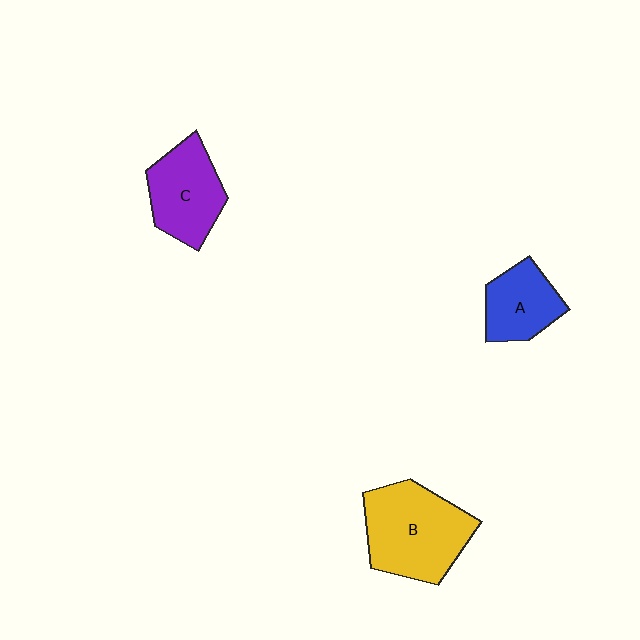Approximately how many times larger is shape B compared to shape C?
Approximately 1.4 times.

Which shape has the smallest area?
Shape A (blue).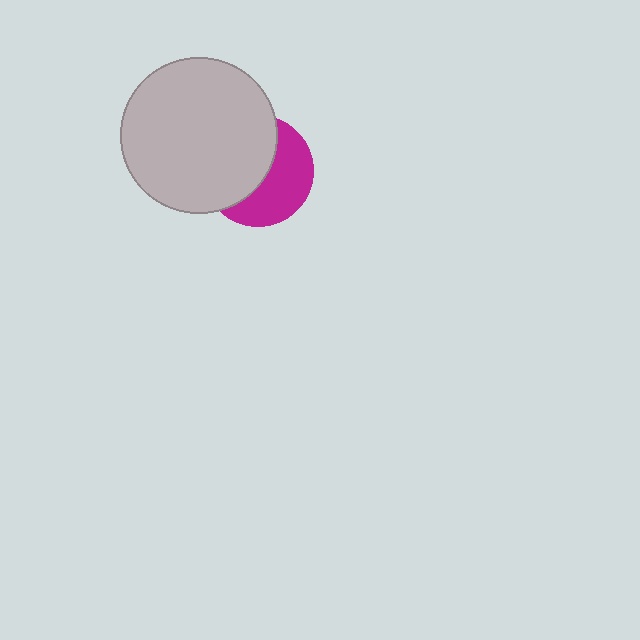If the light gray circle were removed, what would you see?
You would see the complete magenta circle.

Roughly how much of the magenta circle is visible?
About half of it is visible (roughly 47%).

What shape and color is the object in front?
The object in front is a light gray circle.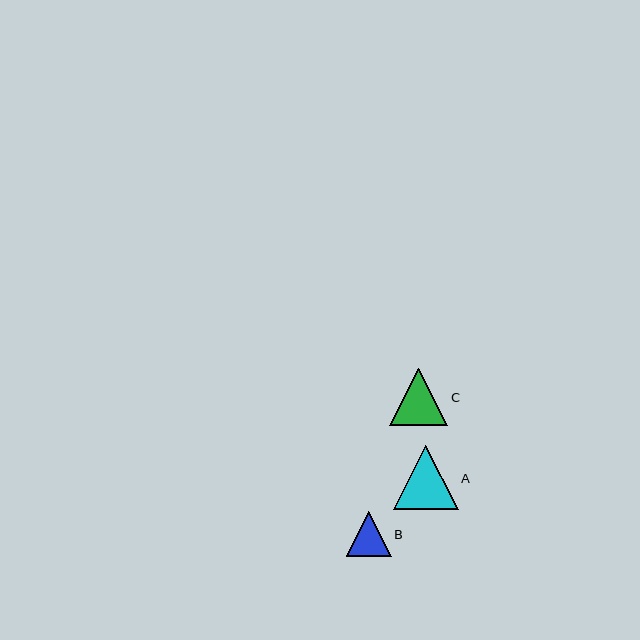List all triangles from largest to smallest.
From largest to smallest: A, C, B.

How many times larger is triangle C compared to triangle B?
Triangle C is approximately 1.3 times the size of triangle B.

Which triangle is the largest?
Triangle A is the largest with a size of approximately 65 pixels.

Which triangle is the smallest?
Triangle B is the smallest with a size of approximately 45 pixels.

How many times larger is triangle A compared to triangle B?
Triangle A is approximately 1.4 times the size of triangle B.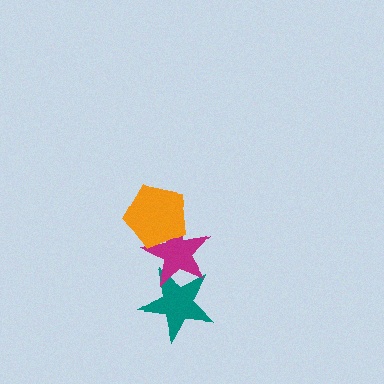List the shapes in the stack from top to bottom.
From top to bottom: the orange pentagon, the magenta star, the teal star.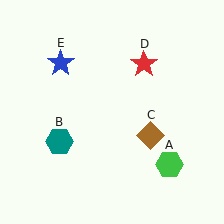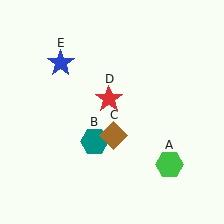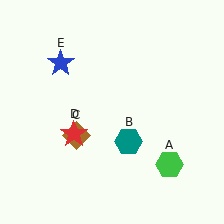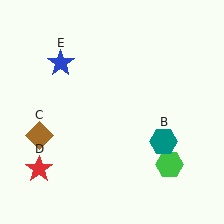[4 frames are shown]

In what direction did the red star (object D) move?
The red star (object D) moved down and to the left.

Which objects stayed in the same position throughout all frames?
Green hexagon (object A) and blue star (object E) remained stationary.